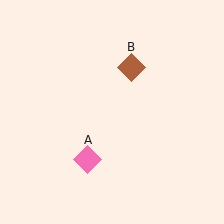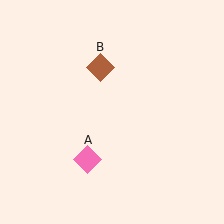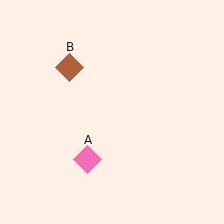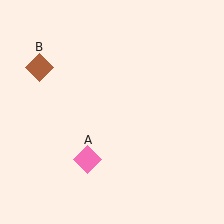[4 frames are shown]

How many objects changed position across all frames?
1 object changed position: brown diamond (object B).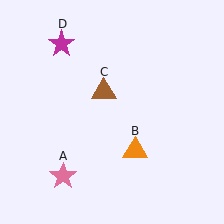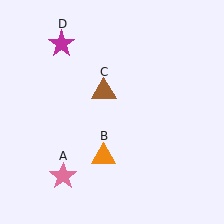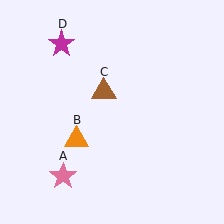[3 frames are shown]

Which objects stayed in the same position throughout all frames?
Pink star (object A) and brown triangle (object C) and magenta star (object D) remained stationary.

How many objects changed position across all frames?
1 object changed position: orange triangle (object B).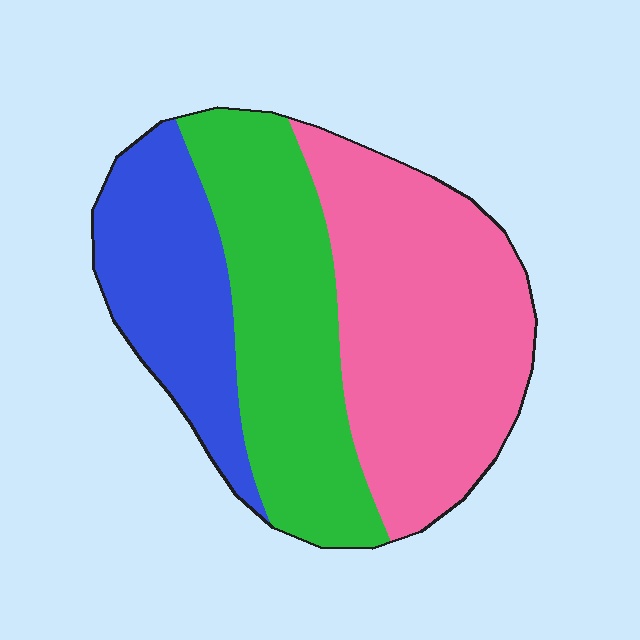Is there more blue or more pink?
Pink.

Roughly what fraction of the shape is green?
Green takes up about one third (1/3) of the shape.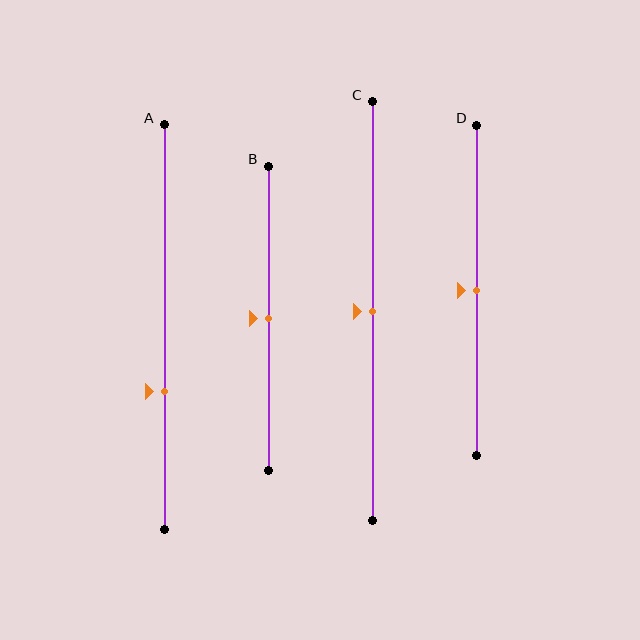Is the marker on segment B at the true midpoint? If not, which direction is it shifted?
Yes, the marker on segment B is at the true midpoint.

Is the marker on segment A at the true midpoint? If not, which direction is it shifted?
No, the marker on segment A is shifted downward by about 16% of the segment length.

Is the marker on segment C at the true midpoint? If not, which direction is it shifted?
Yes, the marker on segment C is at the true midpoint.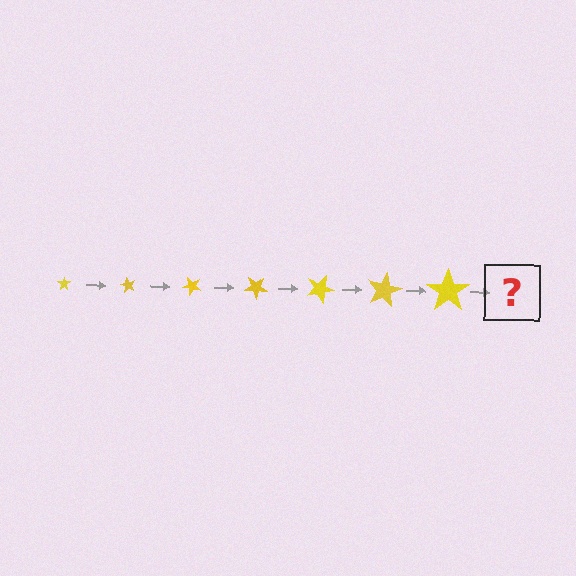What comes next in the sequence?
The next element should be a star, larger than the previous one and rotated 420 degrees from the start.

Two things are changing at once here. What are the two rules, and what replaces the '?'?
The two rules are that the star grows larger each step and it rotates 60 degrees each step. The '?' should be a star, larger than the previous one and rotated 420 degrees from the start.